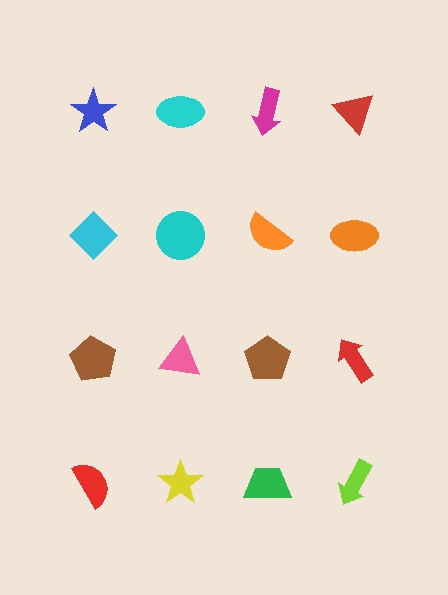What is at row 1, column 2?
A cyan ellipse.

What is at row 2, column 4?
An orange ellipse.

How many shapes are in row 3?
4 shapes.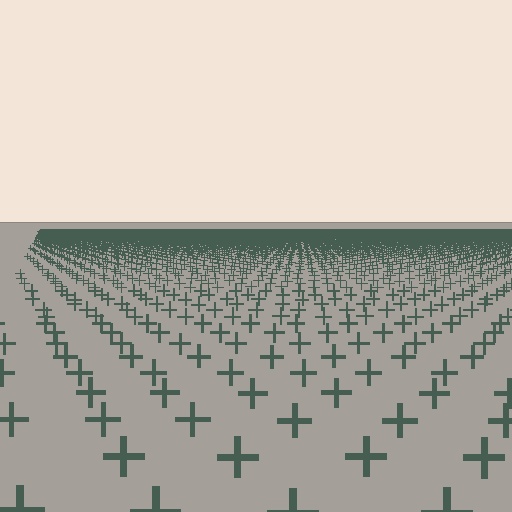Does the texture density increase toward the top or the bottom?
Density increases toward the top.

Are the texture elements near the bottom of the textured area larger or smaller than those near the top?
Larger. Near the bottom, elements are closer to the viewer and appear at a bigger on-screen size.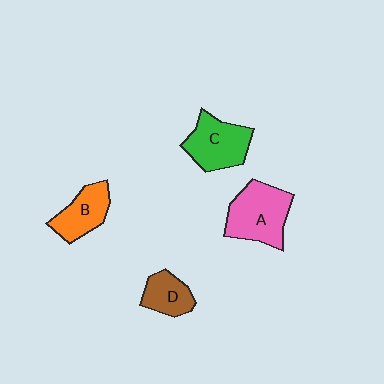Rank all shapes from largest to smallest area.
From largest to smallest: A (pink), C (green), B (orange), D (brown).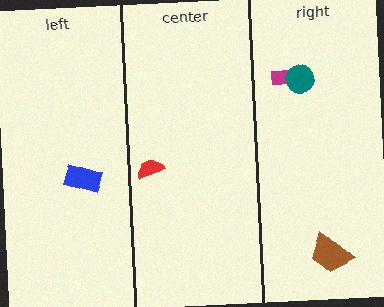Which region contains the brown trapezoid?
The right region.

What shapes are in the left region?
The blue rectangle.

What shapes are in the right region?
The magenta arrow, the teal circle, the brown trapezoid.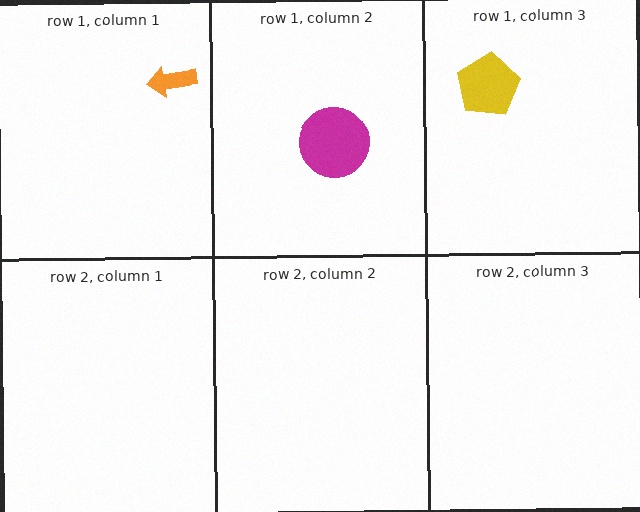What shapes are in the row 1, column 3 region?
The yellow pentagon.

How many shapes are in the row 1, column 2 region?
1.